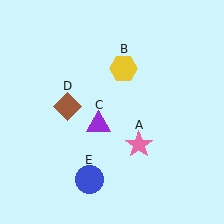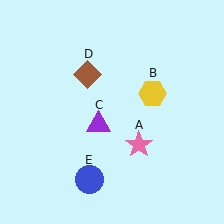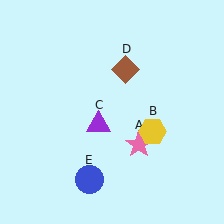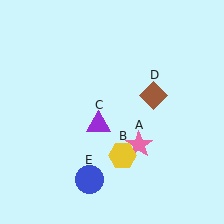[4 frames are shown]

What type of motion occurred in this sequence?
The yellow hexagon (object B), brown diamond (object D) rotated clockwise around the center of the scene.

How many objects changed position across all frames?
2 objects changed position: yellow hexagon (object B), brown diamond (object D).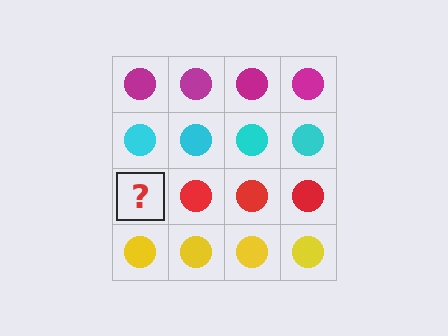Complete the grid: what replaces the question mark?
The question mark should be replaced with a red circle.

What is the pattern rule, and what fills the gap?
The rule is that each row has a consistent color. The gap should be filled with a red circle.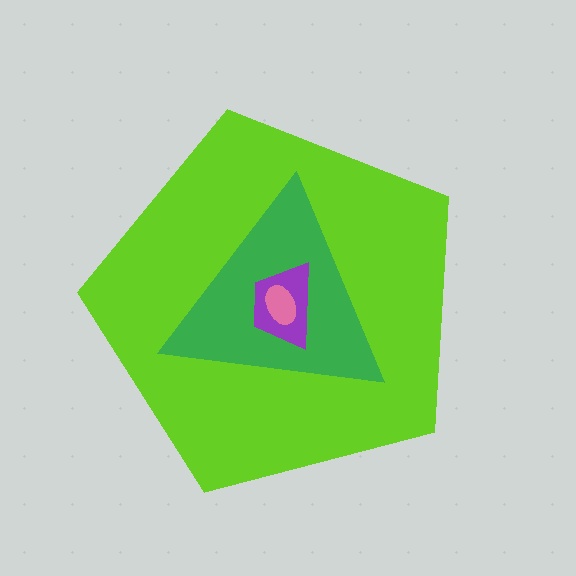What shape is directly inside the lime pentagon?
The green triangle.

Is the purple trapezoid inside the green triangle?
Yes.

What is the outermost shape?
The lime pentagon.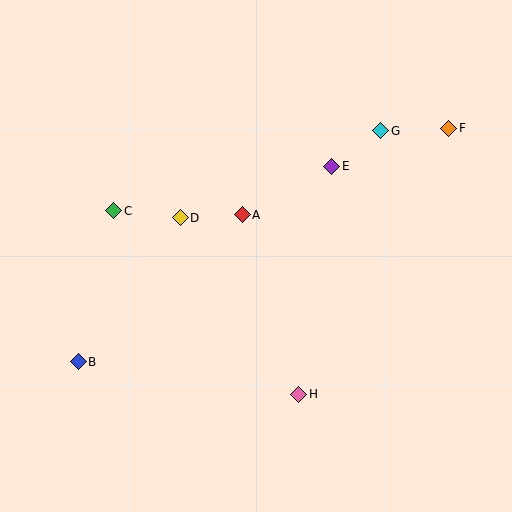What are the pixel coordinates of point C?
Point C is at (114, 211).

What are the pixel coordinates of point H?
Point H is at (299, 395).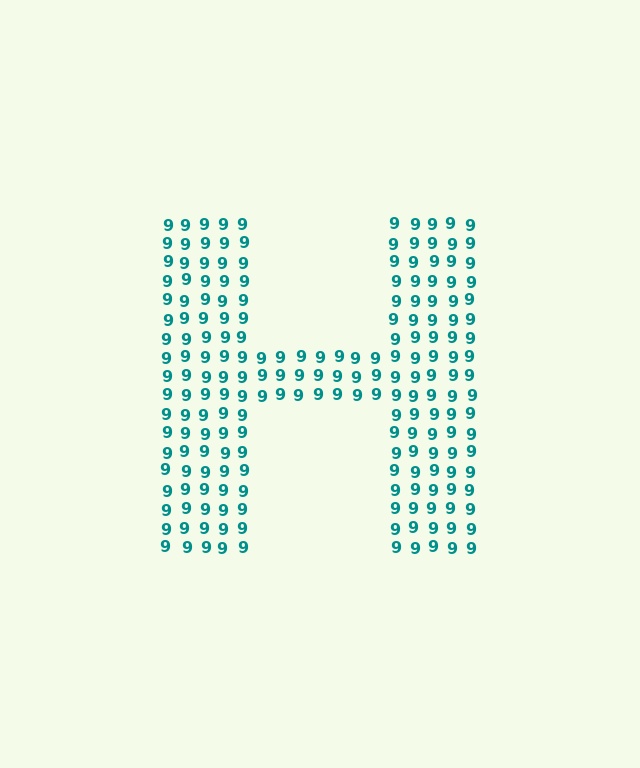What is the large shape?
The large shape is the letter H.